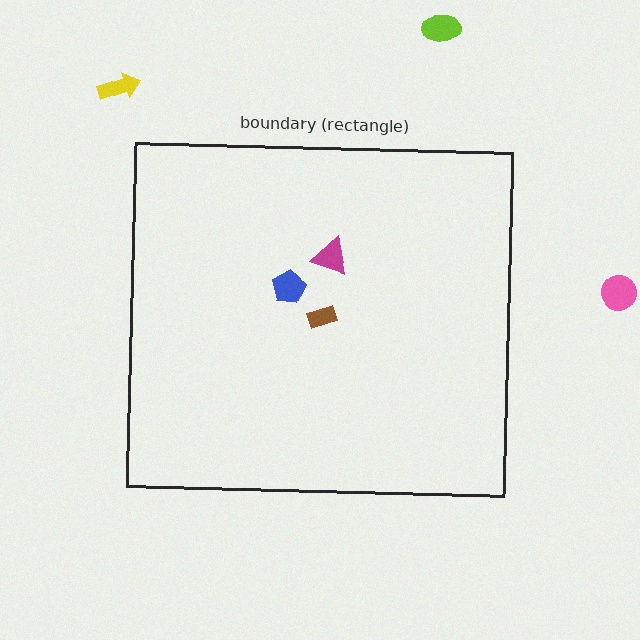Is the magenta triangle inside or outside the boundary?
Inside.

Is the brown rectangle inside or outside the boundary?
Inside.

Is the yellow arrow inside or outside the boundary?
Outside.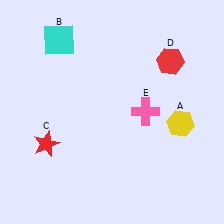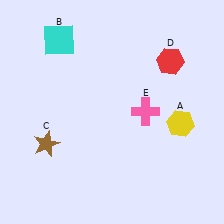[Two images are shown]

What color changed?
The star (C) changed from red in Image 1 to brown in Image 2.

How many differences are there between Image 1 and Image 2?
There is 1 difference between the two images.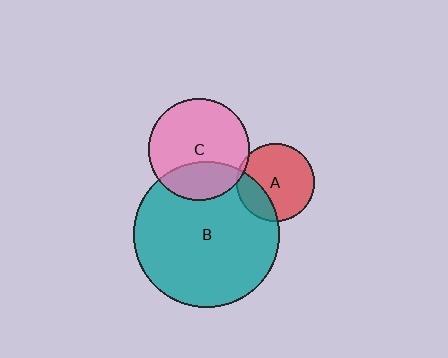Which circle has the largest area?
Circle B (teal).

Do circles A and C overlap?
Yes.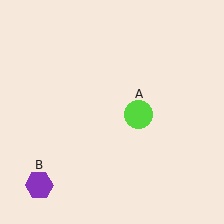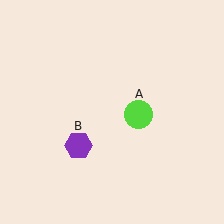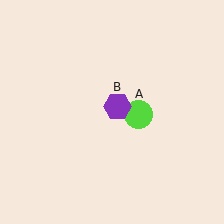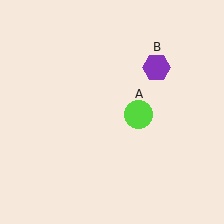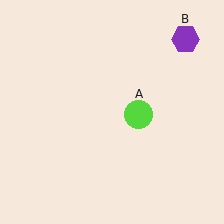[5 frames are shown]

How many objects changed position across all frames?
1 object changed position: purple hexagon (object B).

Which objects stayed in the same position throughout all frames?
Lime circle (object A) remained stationary.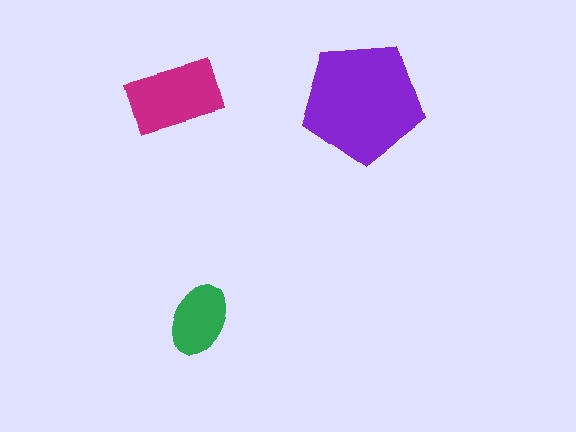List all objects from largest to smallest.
The purple pentagon, the magenta rectangle, the green ellipse.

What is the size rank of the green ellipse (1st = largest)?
3rd.